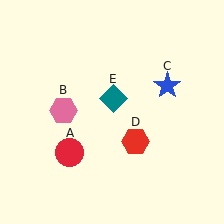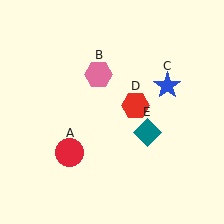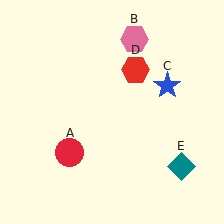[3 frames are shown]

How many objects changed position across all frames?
3 objects changed position: pink hexagon (object B), red hexagon (object D), teal diamond (object E).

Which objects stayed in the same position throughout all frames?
Red circle (object A) and blue star (object C) remained stationary.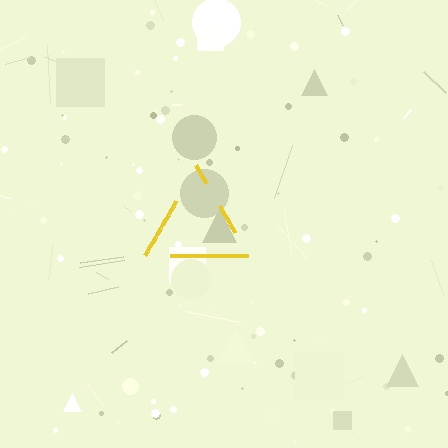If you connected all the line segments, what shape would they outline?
They would outline a triangle.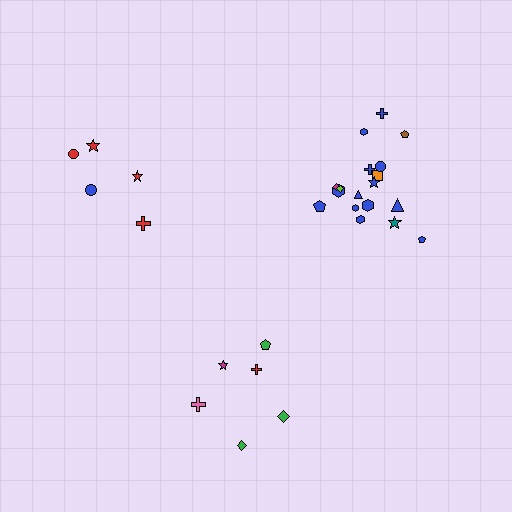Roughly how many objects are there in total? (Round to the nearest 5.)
Roughly 30 objects in total.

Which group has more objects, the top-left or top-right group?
The top-right group.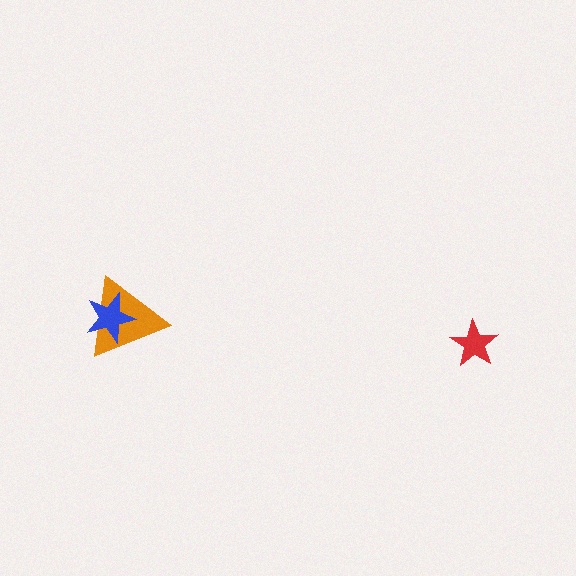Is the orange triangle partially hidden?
Yes, it is partially covered by another shape.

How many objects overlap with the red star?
0 objects overlap with the red star.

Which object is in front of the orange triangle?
The blue star is in front of the orange triangle.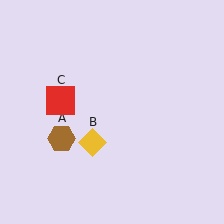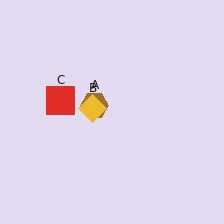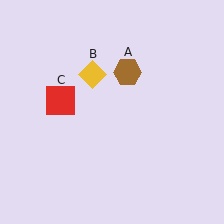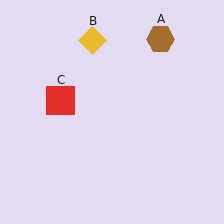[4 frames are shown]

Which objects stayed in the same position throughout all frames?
Red square (object C) remained stationary.